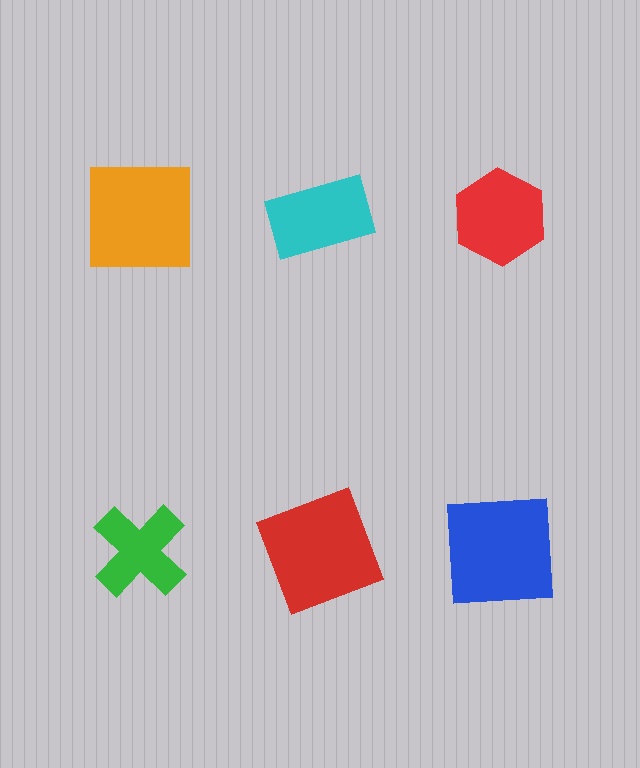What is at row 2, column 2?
A red square.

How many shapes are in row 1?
3 shapes.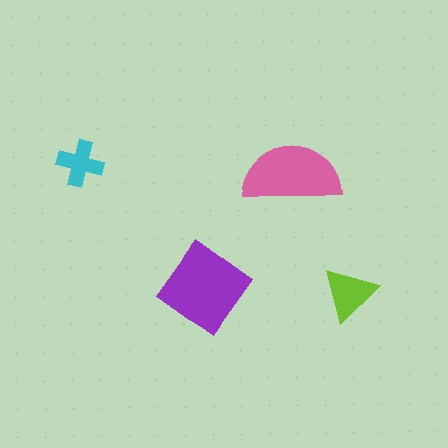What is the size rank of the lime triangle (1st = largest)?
3rd.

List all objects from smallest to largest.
The cyan cross, the lime triangle, the pink semicircle, the purple diamond.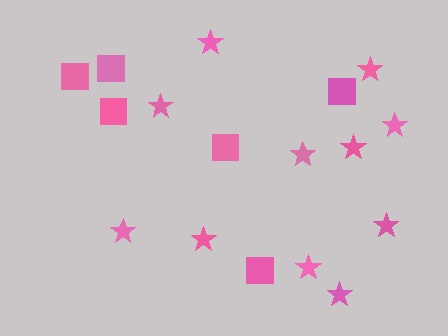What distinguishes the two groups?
There are 2 groups: one group of stars (11) and one group of squares (6).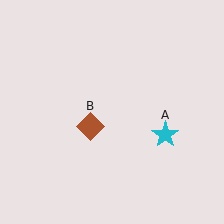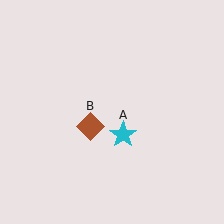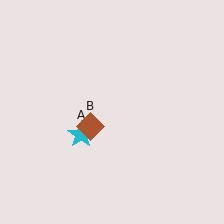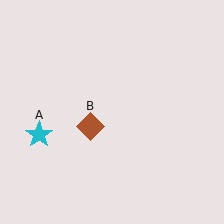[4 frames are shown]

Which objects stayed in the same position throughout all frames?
Brown diamond (object B) remained stationary.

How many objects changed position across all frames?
1 object changed position: cyan star (object A).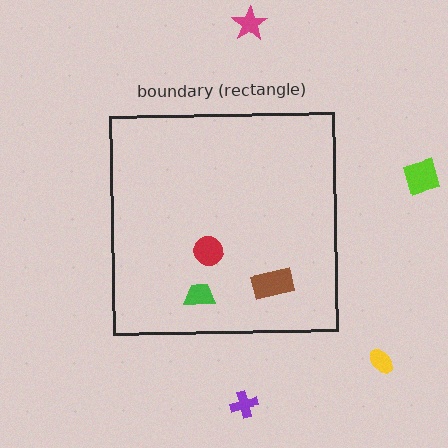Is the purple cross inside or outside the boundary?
Outside.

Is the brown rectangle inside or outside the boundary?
Inside.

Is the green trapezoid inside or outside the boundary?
Inside.